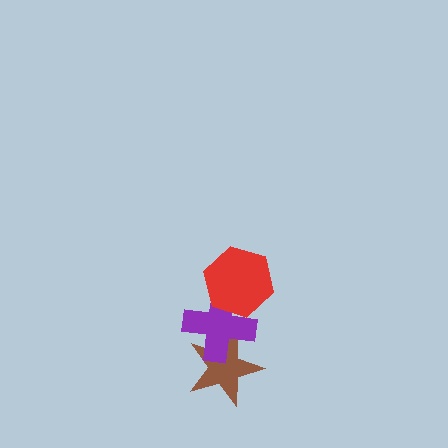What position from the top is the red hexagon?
The red hexagon is 1st from the top.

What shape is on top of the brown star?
The purple cross is on top of the brown star.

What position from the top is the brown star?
The brown star is 3rd from the top.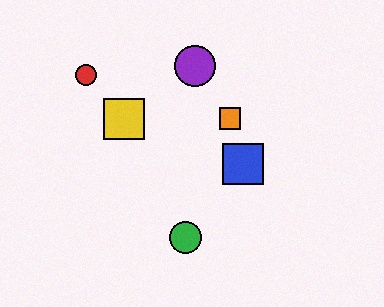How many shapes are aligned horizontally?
2 shapes (the yellow square, the orange square) are aligned horizontally.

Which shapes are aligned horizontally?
The yellow square, the orange square are aligned horizontally.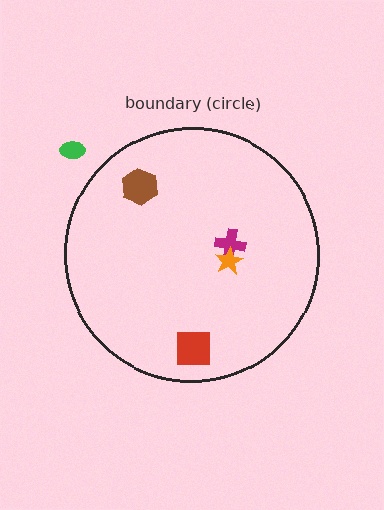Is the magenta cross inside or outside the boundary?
Inside.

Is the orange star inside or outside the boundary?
Inside.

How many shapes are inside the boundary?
4 inside, 1 outside.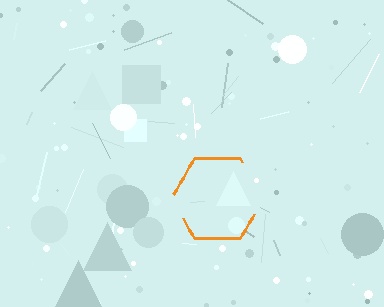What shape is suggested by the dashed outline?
The dashed outline suggests a hexagon.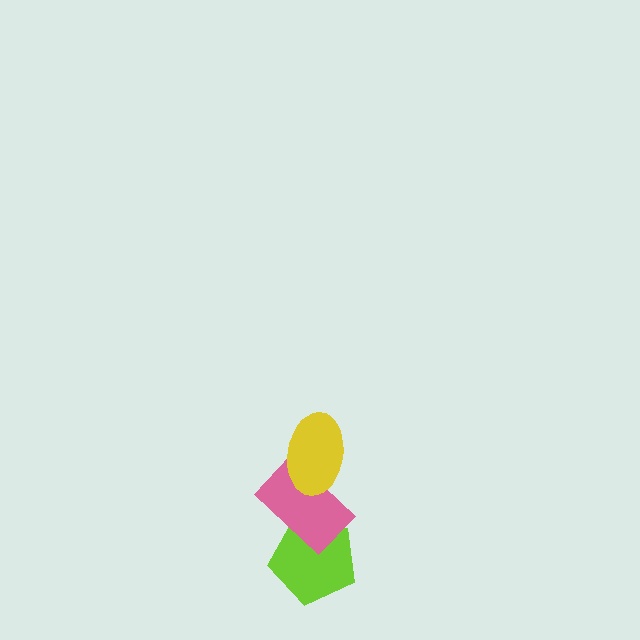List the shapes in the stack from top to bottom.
From top to bottom: the yellow ellipse, the pink rectangle, the lime pentagon.